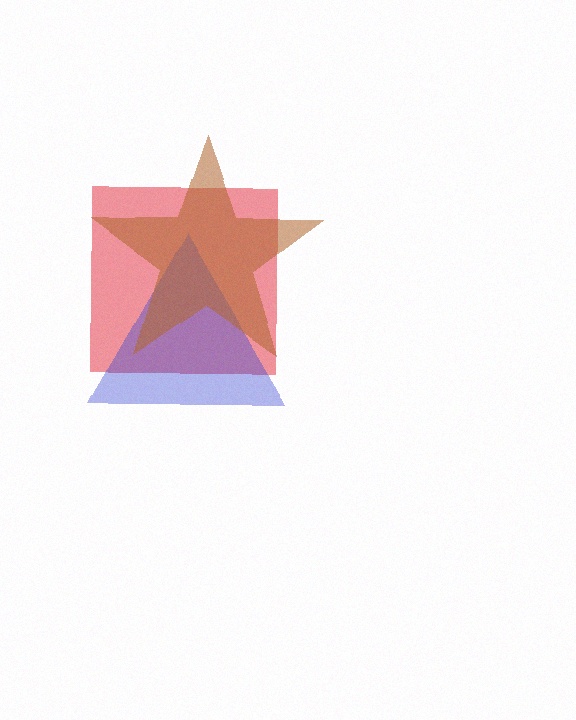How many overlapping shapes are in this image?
There are 3 overlapping shapes in the image.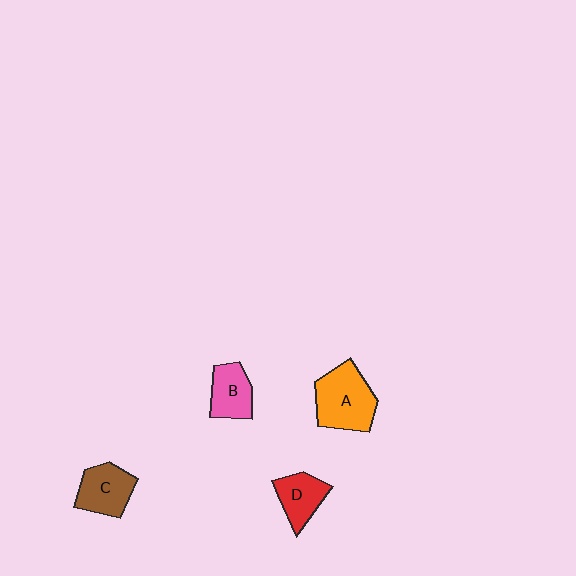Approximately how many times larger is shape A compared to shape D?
Approximately 1.6 times.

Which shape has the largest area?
Shape A (orange).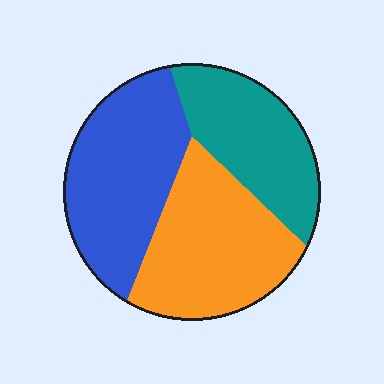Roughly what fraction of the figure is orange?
Orange covers around 35% of the figure.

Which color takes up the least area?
Teal, at roughly 30%.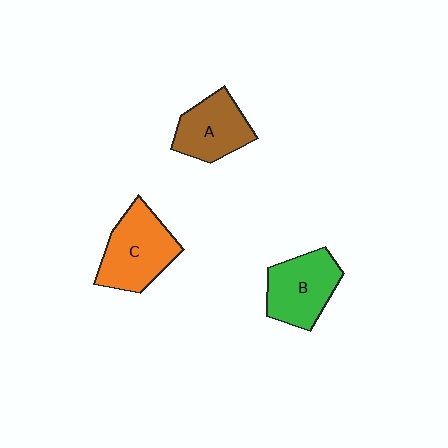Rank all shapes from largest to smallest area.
From largest to smallest: C (orange), B (green), A (brown).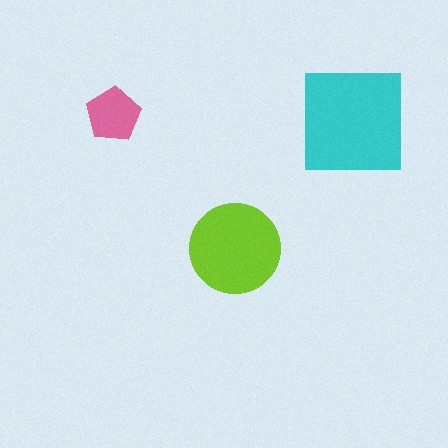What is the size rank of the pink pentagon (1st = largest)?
3rd.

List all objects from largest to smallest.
The cyan square, the lime circle, the pink pentagon.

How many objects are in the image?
There are 3 objects in the image.